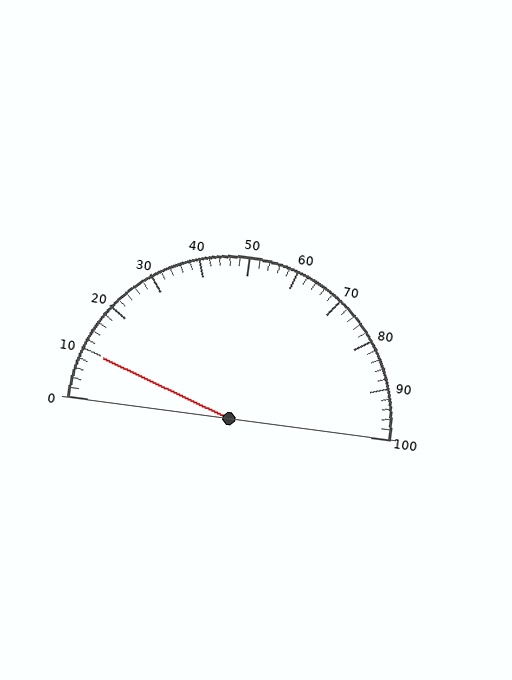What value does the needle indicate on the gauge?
The needle indicates approximately 10.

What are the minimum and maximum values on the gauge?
The gauge ranges from 0 to 100.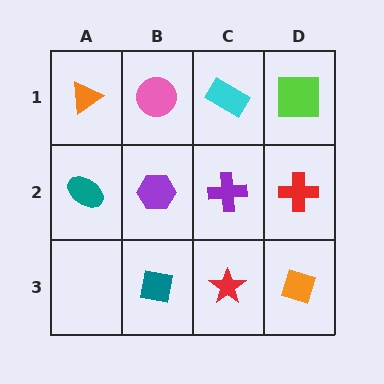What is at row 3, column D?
An orange diamond.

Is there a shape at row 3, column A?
No, that cell is empty.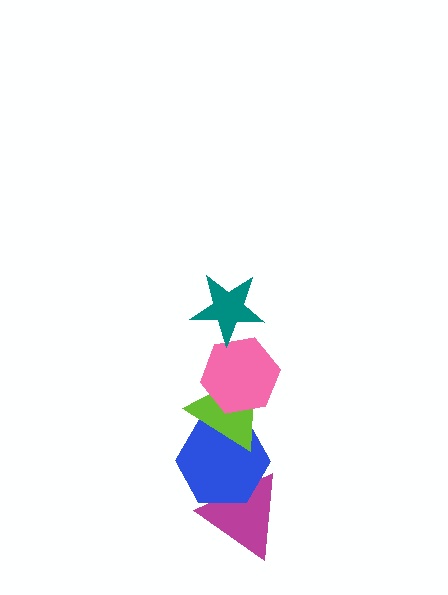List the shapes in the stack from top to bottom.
From top to bottom: the teal star, the pink hexagon, the lime triangle, the blue hexagon, the magenta triangle.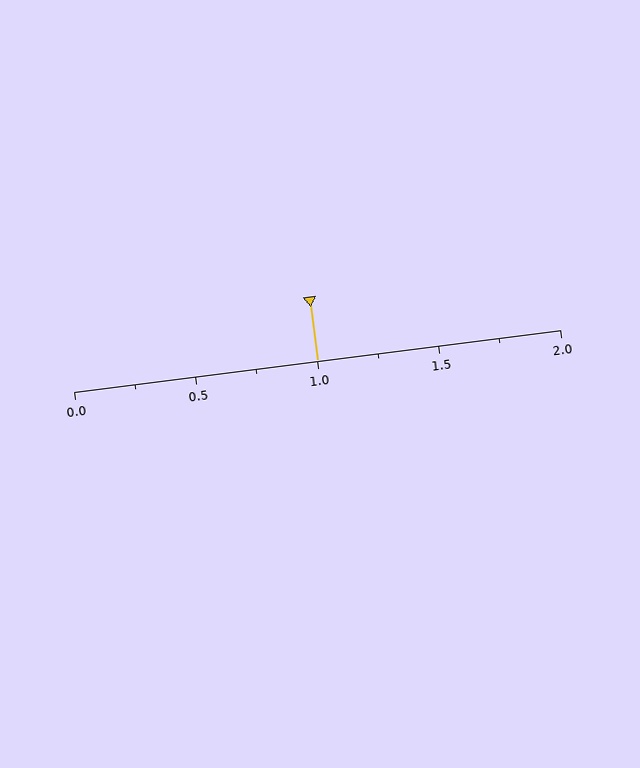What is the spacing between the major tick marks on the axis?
The major ticks are spaced 0.5 apart.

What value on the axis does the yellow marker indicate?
The marker indicates approximately 1.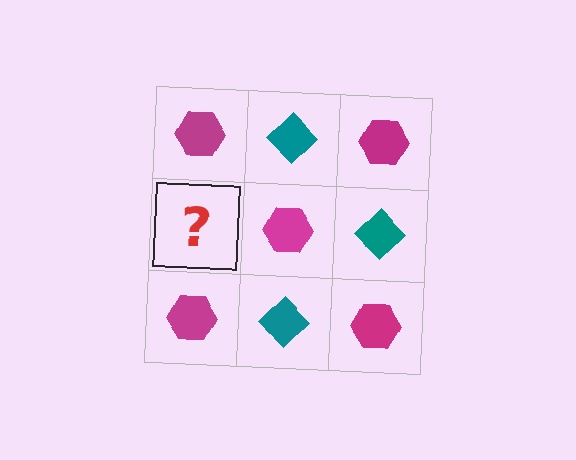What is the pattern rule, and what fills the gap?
The rule is that it alternates magenta hexagon and teal diamond in a checkerboard pattern. The gap should be filled with a teal diamond.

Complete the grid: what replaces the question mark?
The question mark should be replaced with a teal diamond.